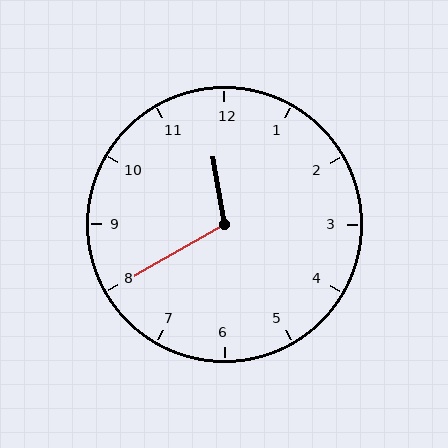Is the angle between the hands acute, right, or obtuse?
It is obtuse.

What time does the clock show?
11:40.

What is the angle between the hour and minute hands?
Approximately 110 degrees.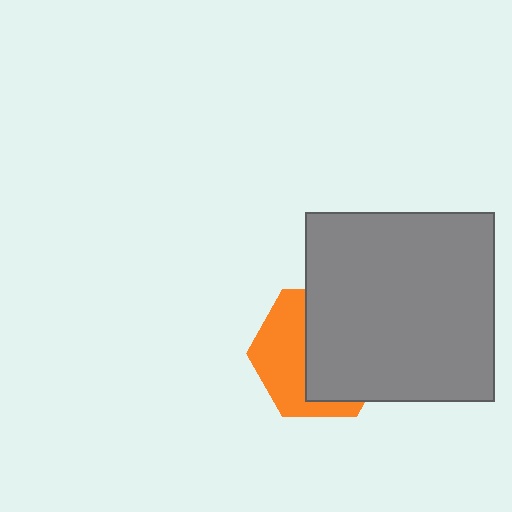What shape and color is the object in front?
The object in front is a gray square.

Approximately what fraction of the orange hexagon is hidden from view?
Roughly 56% of the orange hexagon is hidden behind the gray square.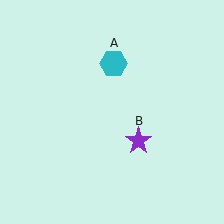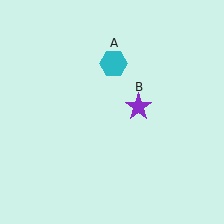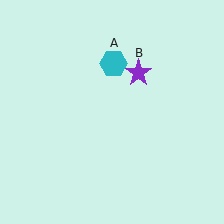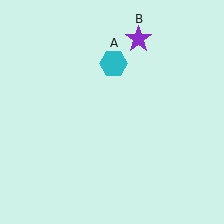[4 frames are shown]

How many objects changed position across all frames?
1 object changed position: purple star (object B).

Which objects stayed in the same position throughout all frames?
Cyan hexagon (object A) remained stationary.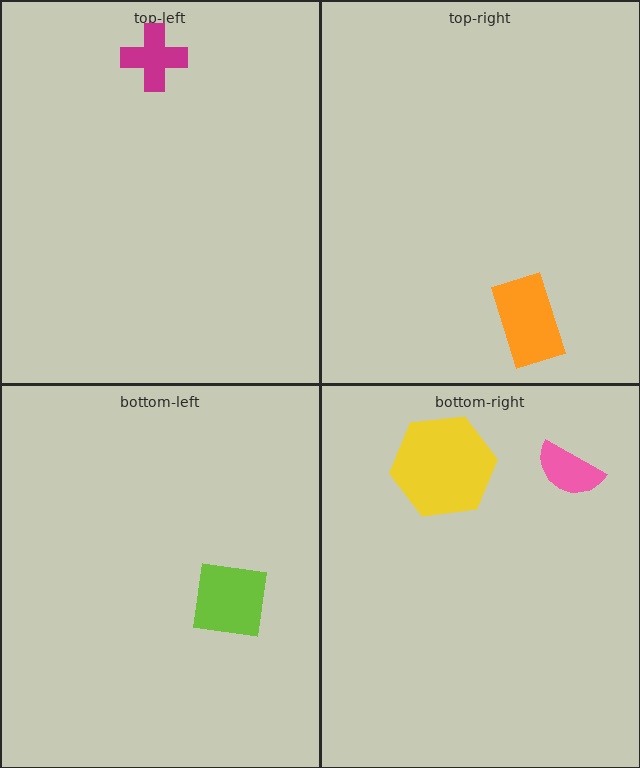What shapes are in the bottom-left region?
The lime square.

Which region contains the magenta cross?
The top-left region.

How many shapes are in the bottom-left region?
1.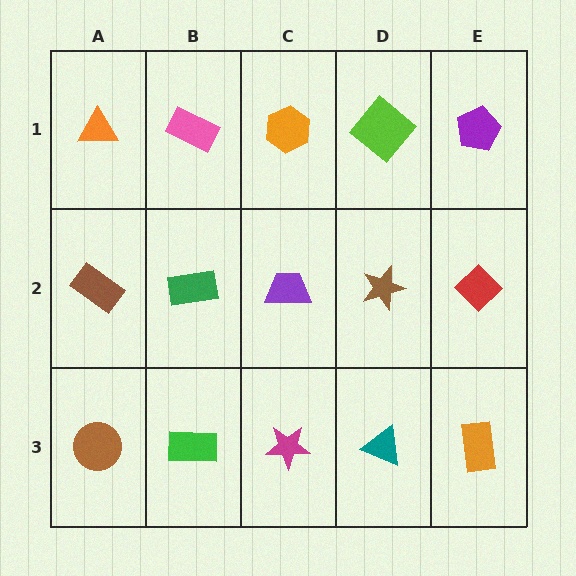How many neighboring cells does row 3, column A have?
2.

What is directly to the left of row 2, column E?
A brown star.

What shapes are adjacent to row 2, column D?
A lime diamond (row 1, column D), a teal triangle (row 3, column D), a purple trapezoid (row 2, column C), a red diamond (row 2, column E).